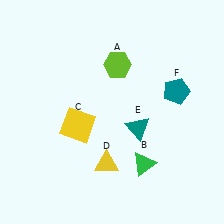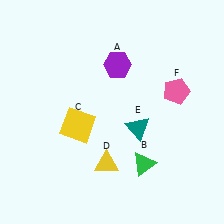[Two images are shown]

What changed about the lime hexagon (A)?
In Image 1, A is lime. In Image 2, it changed to purple.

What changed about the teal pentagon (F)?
In Image 1, F is teal. In Image 2, it changed to pink.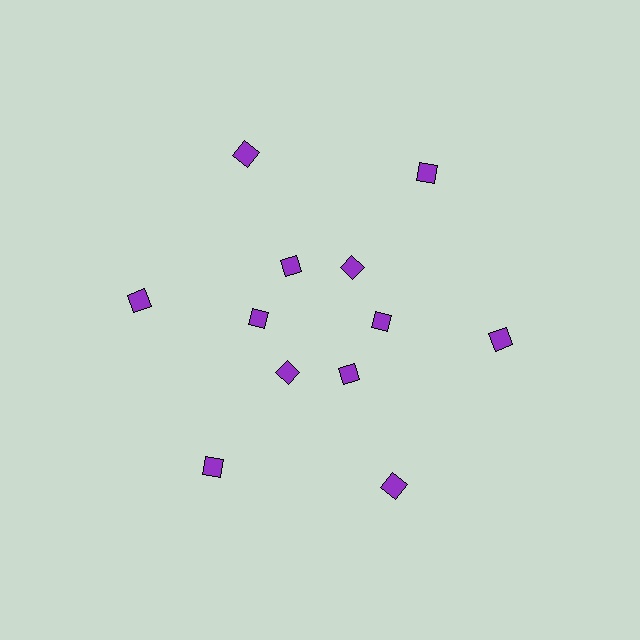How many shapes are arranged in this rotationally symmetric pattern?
There are 12 shapes, arranged in 6 groups of 2.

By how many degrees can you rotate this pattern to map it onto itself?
The pattern maps onto itself every 60 degrees of rotation.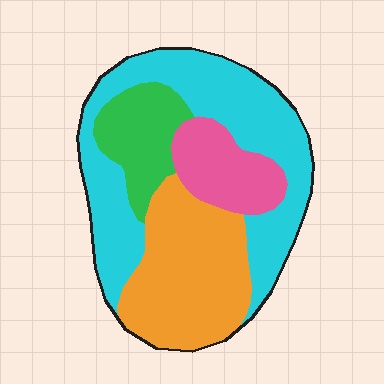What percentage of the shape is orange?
Orange takes up about one third (1/3) of the shape.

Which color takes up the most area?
Cyan, at roughly 45%.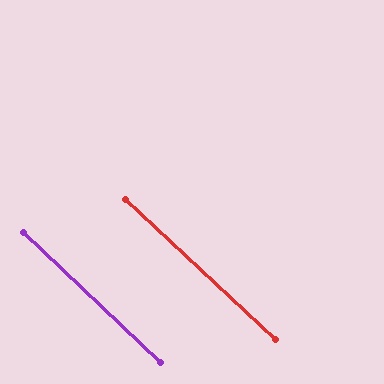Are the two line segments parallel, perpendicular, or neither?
Parallel — their directions differ by only 0.7°.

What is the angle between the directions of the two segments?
Approximately 1 degree.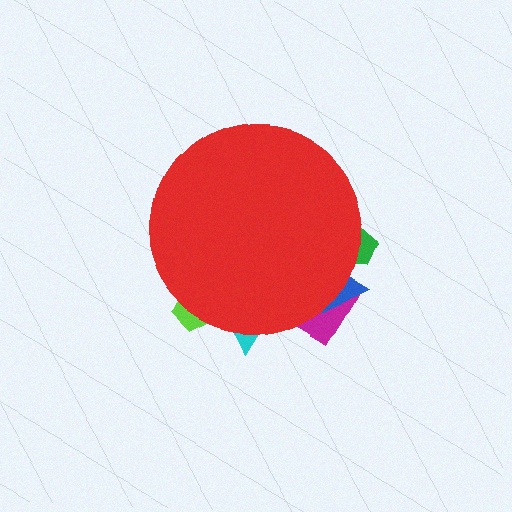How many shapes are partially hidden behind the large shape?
5 shapes are partially hidden.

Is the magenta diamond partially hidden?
Yes, the magenta diamond is partially hidden behind the red circle.